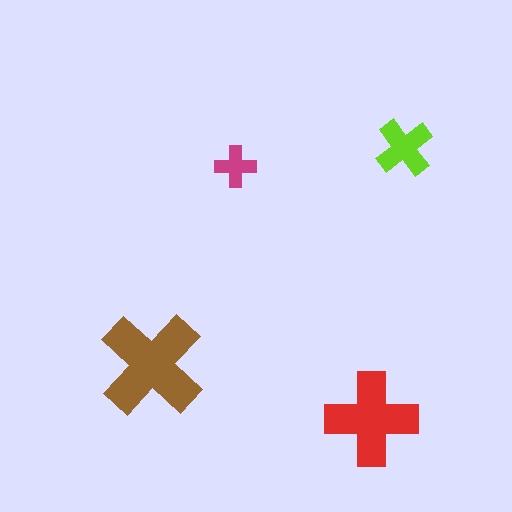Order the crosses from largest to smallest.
the brown one, the red one, the lime one, the magenta one.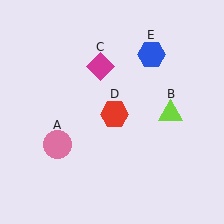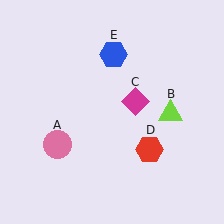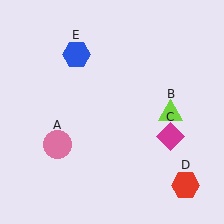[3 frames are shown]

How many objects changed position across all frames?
3 objects changed position: magenta diamond (object C), red hexagon (object D), blue hexagon (object E).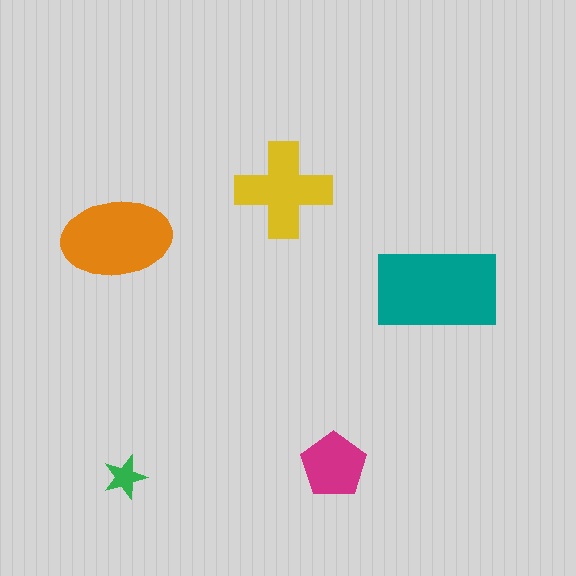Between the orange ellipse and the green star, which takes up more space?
The orange ellipse.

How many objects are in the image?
There are 5 objects in the image.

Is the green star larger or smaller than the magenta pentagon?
Smaller.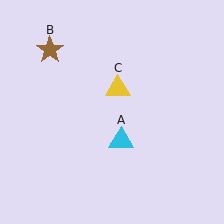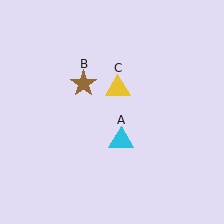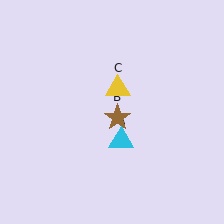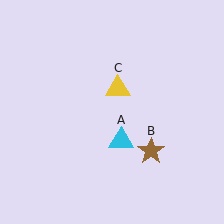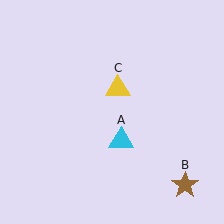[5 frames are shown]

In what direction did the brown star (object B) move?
The brown star (object B) moved down and to the right.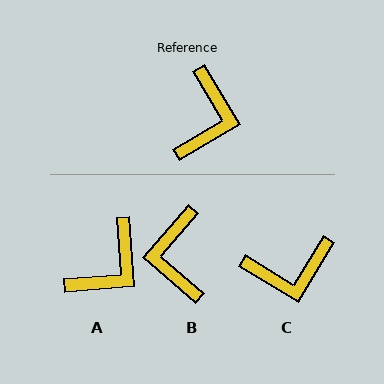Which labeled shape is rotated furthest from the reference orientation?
B, about 162 degrees away.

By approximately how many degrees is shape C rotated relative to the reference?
Approximately 62 degrees clockwise.